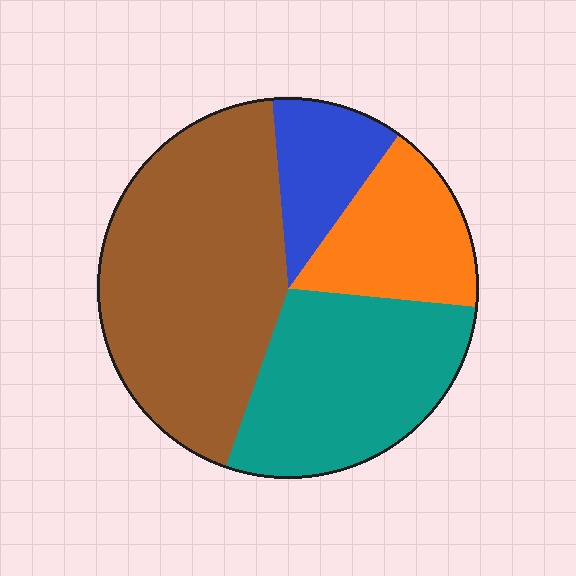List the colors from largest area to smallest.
From largest to smallest: brown, teal, orange, blue.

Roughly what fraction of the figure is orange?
Orange takes up less than a sixth of the figure.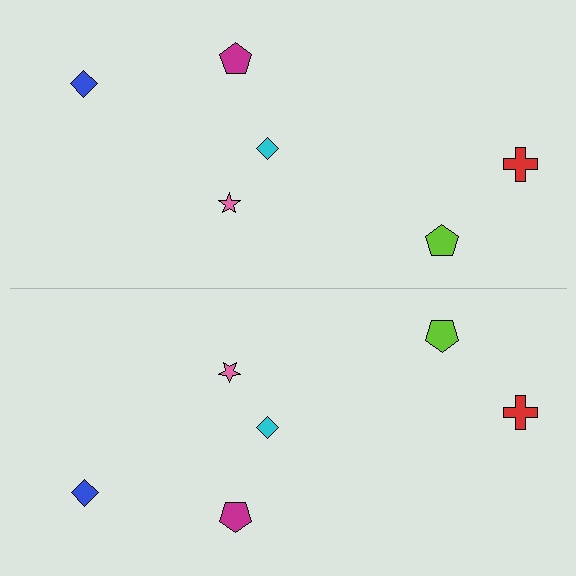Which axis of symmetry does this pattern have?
The pattern has a horizontal axis of symmetry running through the center of the image.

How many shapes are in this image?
There are 12 shapes in this image.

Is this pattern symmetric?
Yes, this pattern has bilateral (reflection) symmetry.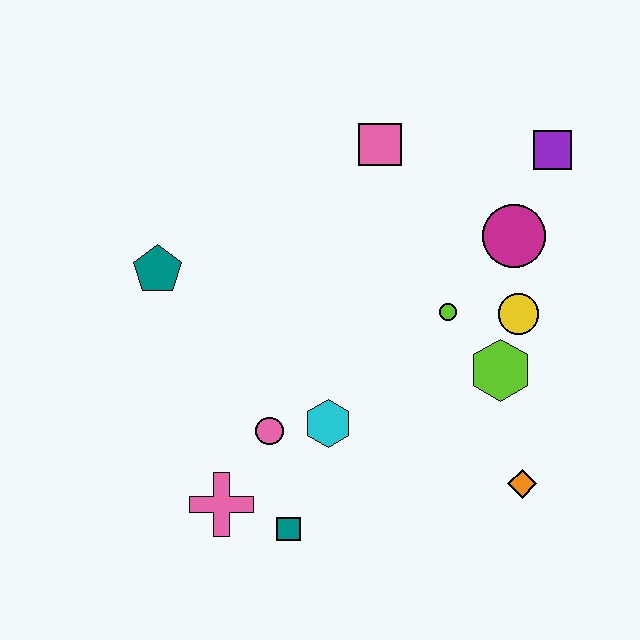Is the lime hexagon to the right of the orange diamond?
No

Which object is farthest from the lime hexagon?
The teal pentagon is farthest from the lime hexagon.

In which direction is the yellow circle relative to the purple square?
The yellow circle is below the purple square.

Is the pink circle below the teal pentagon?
Yes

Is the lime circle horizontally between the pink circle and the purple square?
Yes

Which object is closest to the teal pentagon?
The pink circle is closest to the teal pentagon.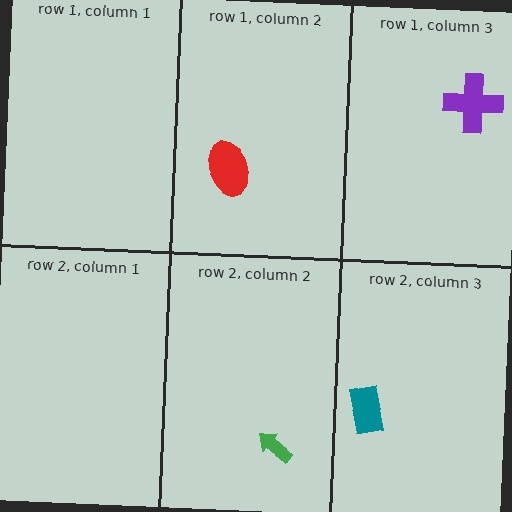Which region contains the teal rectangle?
The row 2, column 3 region.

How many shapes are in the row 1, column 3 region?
1.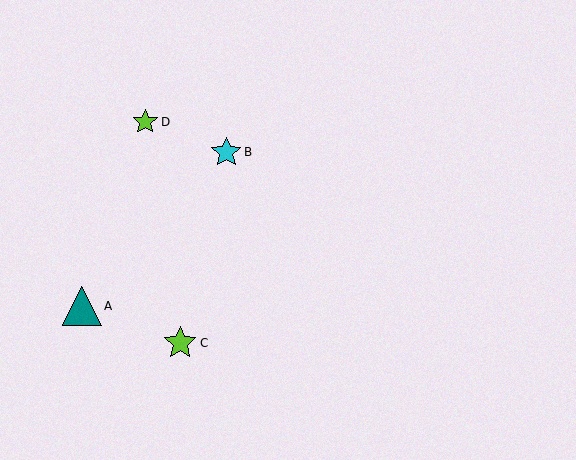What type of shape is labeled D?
Shape D is a lime star.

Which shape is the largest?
The teal triangle (labeled A) is the largest.